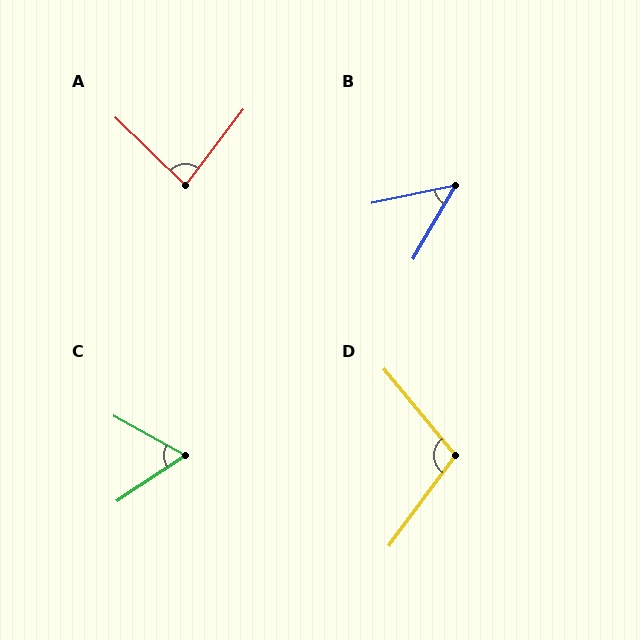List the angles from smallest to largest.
B (48°), C (63°), A (83°), D (104°).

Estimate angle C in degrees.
Approximately 63 degrees.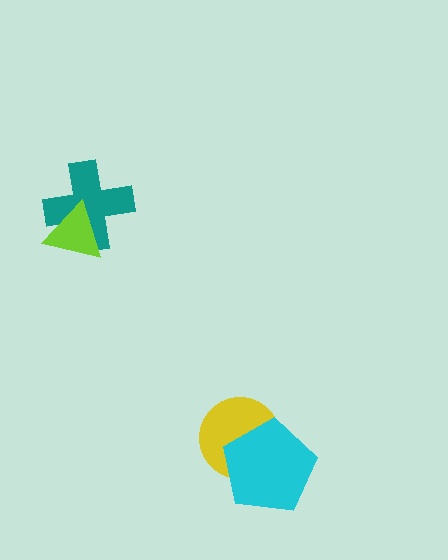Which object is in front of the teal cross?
The lime triangle is in front of the teal cross.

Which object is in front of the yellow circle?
The cyan pentagon is in front of the yellow circle.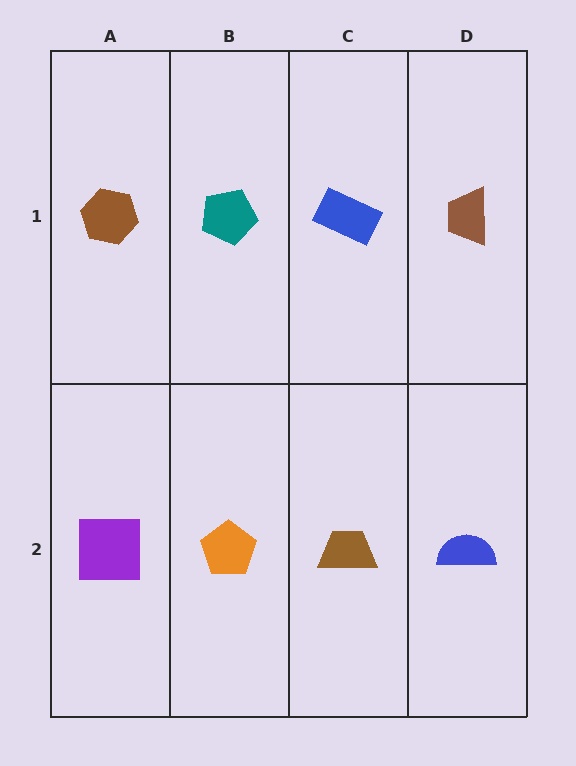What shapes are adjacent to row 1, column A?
A purple square (row 2, column A), a teal pentagon (row 1, column B).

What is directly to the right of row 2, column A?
An orange pentagon.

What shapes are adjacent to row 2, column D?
A brown trapezoid (row 1, column D), a brown trapezoid (row 2, column C).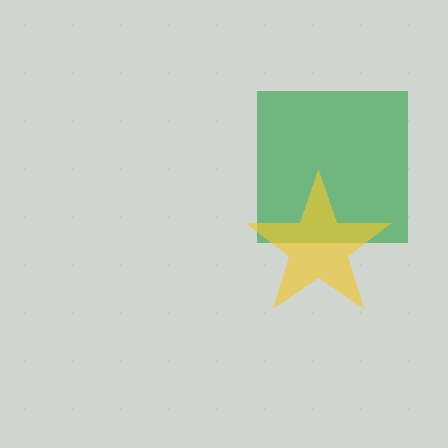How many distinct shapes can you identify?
There are 2 distinct shapes: a green square, a yellow star.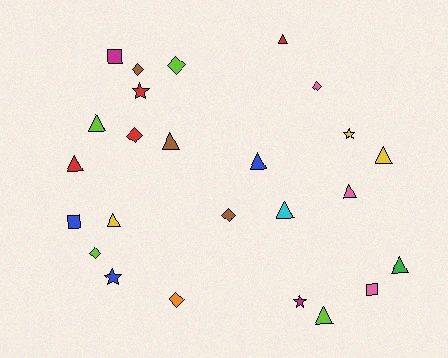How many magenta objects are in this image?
There are 2 magenta objects.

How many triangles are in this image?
There are 11 triangles.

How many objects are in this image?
There are 25 objects.